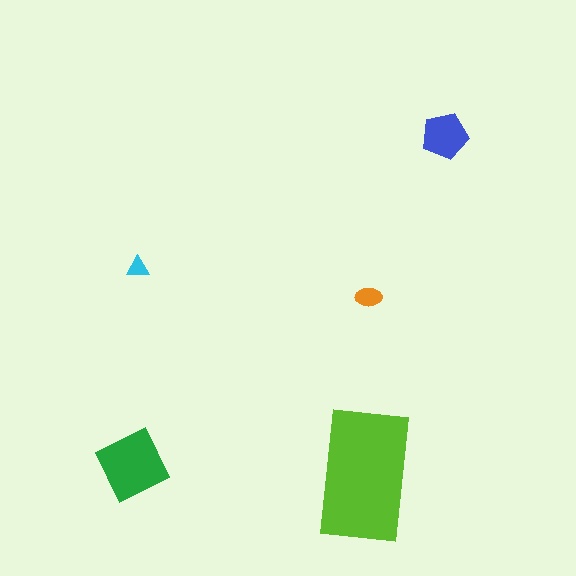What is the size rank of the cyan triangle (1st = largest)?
5th.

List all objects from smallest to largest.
The cyan triangle, the orange ellipse, the blue pentagon, the green diamond, the lime rectangle.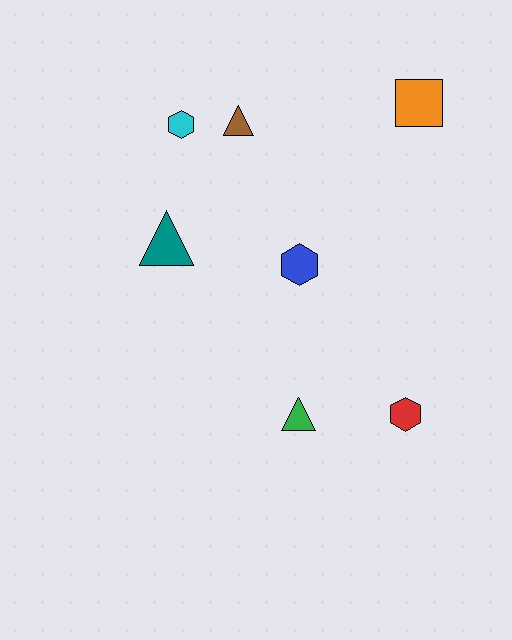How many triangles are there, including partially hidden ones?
There are 3 triangles.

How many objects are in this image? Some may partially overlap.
There are 7 objects.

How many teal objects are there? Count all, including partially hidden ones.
There is 1 teal object.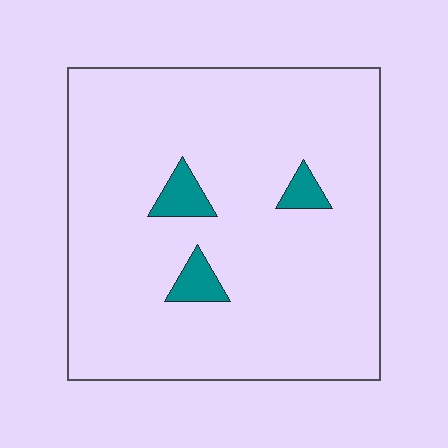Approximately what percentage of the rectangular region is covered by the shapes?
Approximately 5%.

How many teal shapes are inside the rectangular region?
3.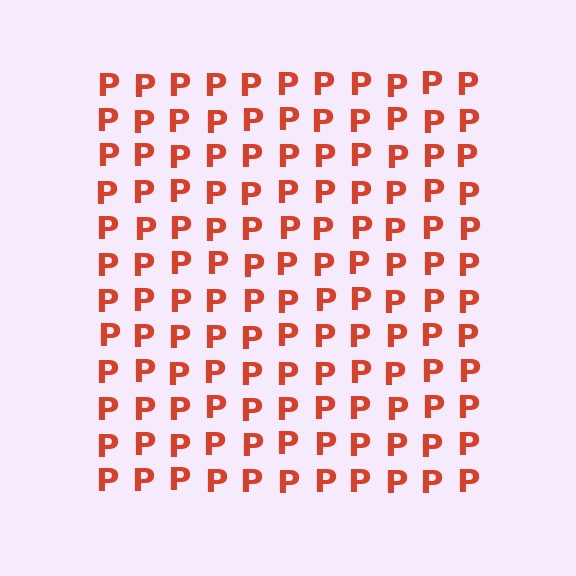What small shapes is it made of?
It is made of small letter P's.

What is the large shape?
The large shape is a square.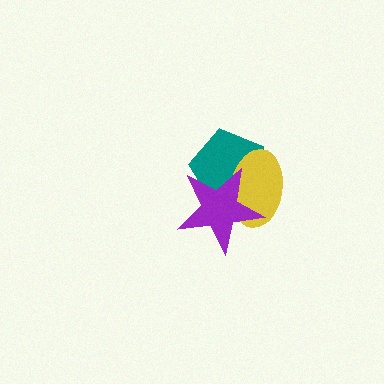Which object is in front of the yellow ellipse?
The purple star is in front of the yellow ellipse.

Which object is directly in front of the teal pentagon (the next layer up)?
The yellow ellipse is directly in front of the teal pentagon.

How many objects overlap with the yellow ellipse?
2 objects overlap with the yellow ellipse.